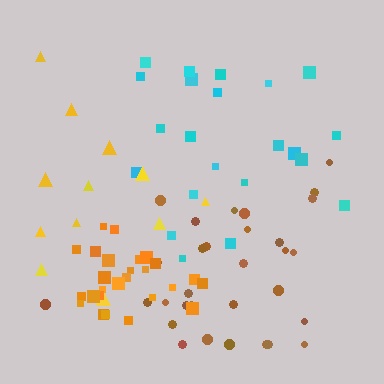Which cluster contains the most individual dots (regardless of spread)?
Brown (32).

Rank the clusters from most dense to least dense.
orange, brown, cyan, yellow.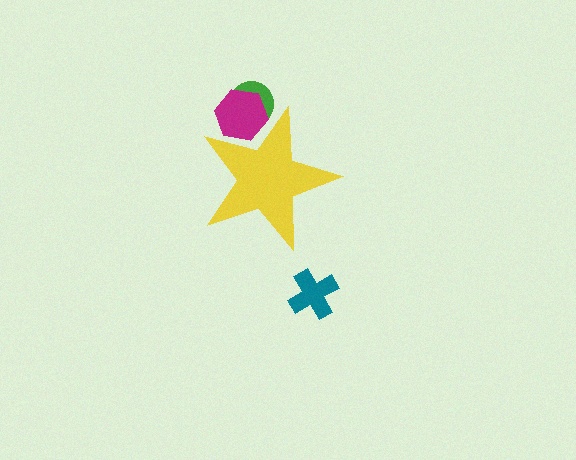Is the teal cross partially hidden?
No, the teal cross is fully visible.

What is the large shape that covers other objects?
A yellow star.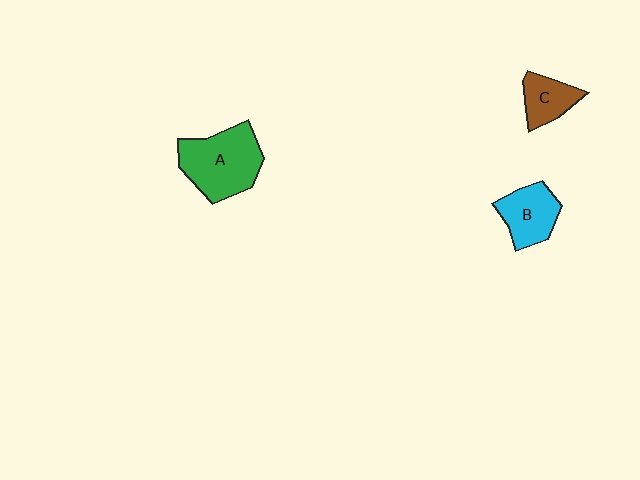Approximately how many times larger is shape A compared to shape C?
Approximately 2.1 times.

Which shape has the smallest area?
Shape C (brown).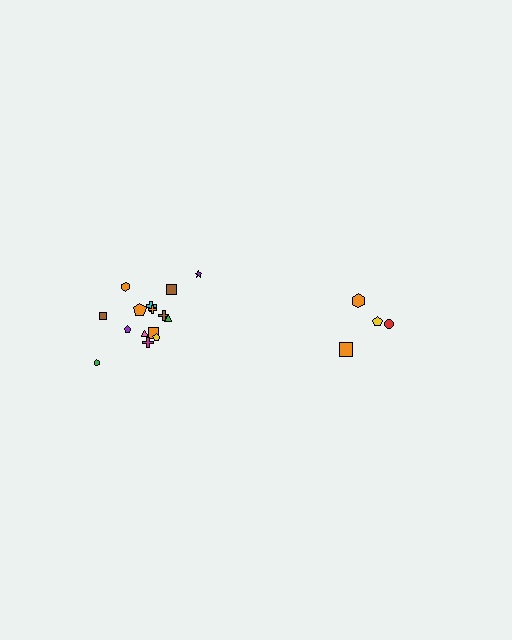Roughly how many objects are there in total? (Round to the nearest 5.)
Roughly 20 objects in total.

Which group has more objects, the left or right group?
The left group.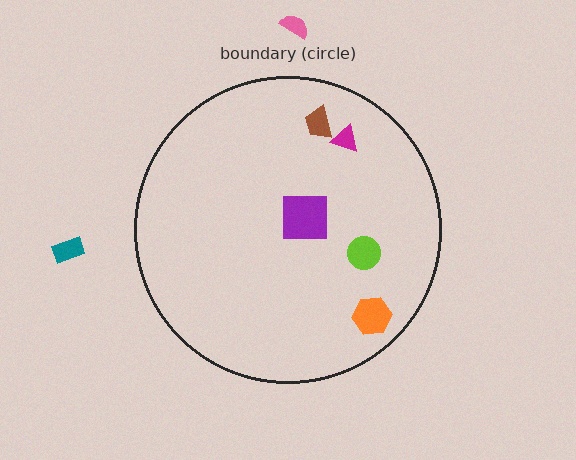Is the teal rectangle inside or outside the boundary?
Outside.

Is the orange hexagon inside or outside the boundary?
Inside.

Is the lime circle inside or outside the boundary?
Inside.